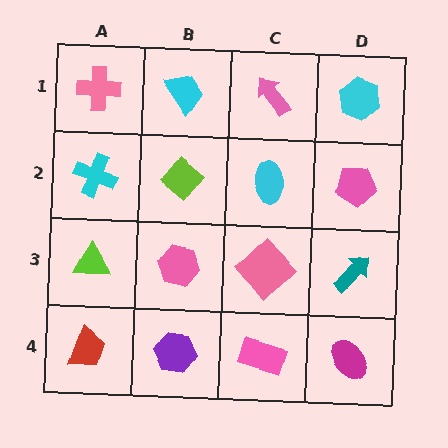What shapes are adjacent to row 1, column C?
A cyan ellipse (row 2, column C), a cyan trapezoid (row 1, column B), a cyan hexagon (row 1, column D).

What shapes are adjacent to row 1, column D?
A pink pentagon (row 2, column D), a pink arrow (row 1, column C).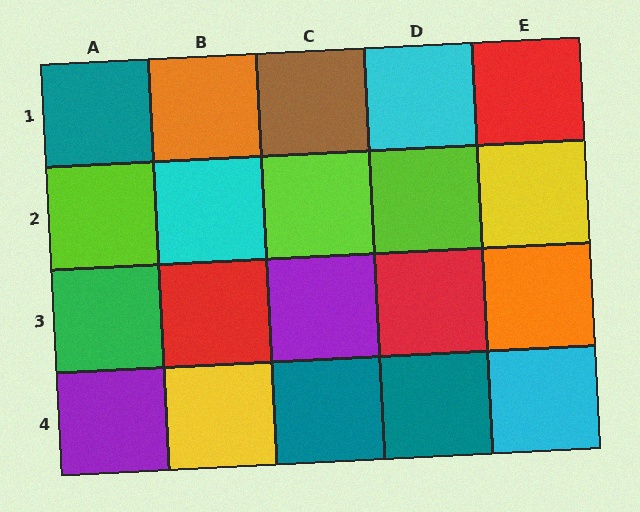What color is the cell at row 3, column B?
Red.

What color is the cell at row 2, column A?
Lime.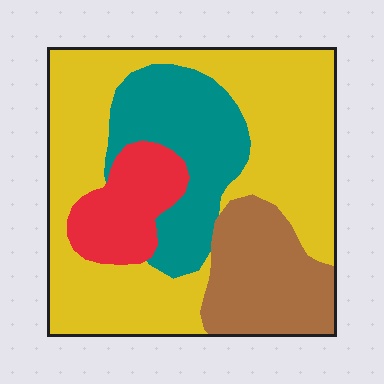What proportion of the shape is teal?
Teal covers 20% of the shape.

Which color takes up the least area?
Red, at roughly 10%.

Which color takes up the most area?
Yellow, at roughly 50%.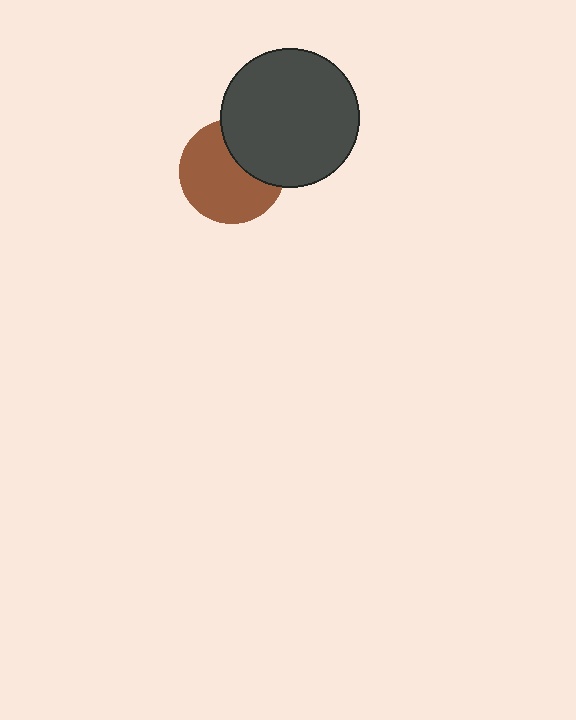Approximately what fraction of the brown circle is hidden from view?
Roughly 32% of the brown circle is hidden behind the dark gray circle.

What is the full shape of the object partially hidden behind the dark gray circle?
The partially hidden object is a brown circle.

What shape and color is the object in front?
The object in front is a dark gray circle.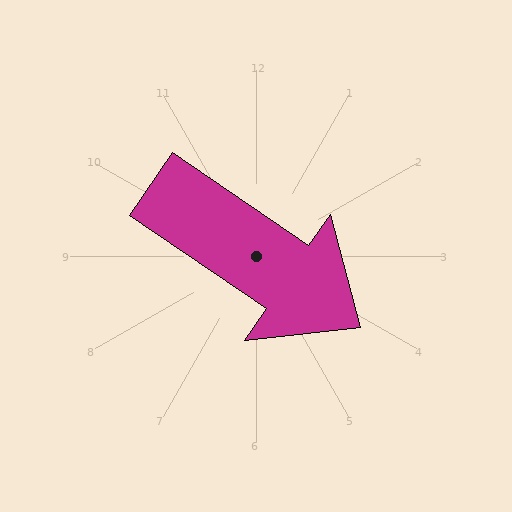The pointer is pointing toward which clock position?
Roughly 4 o'clock.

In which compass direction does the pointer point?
Southeast.